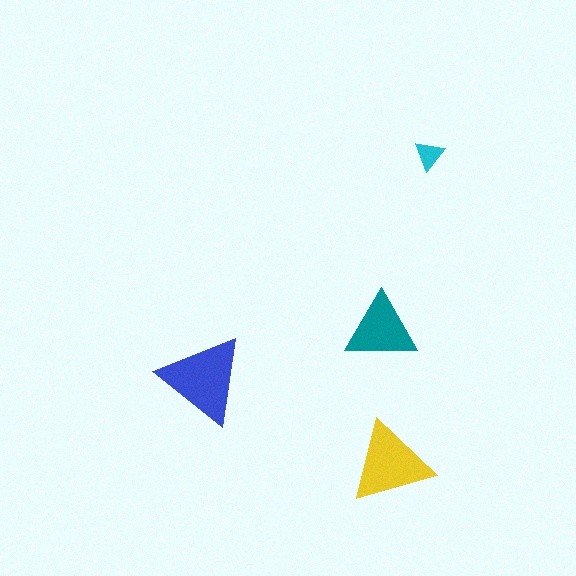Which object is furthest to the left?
The blue triangle is leftmost.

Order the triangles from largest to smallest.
the blue one, the yellow one, the teal one, the cyan one.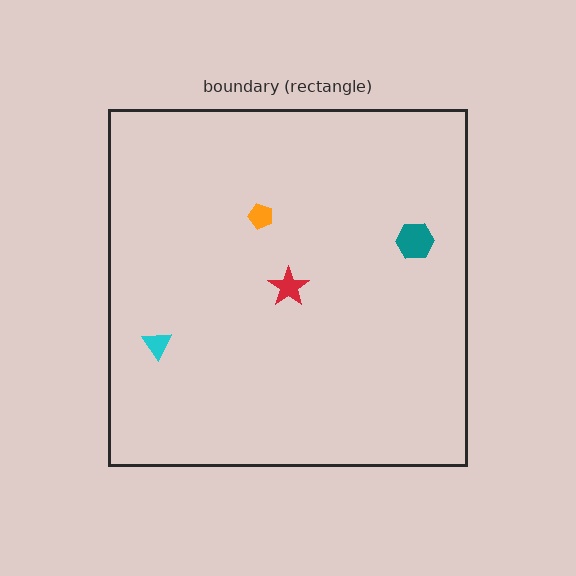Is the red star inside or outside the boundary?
Inside.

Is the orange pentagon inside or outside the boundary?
Inside.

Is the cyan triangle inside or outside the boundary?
Inside.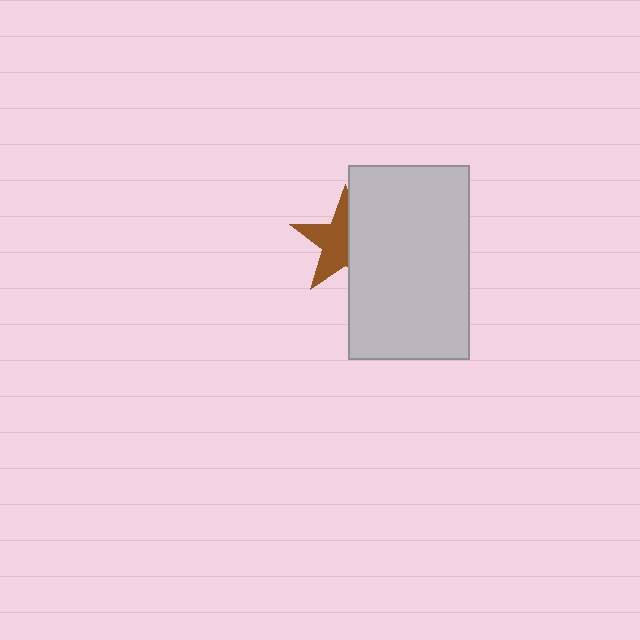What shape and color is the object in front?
The object in front is a light gray rectangle.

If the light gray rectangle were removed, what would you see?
You would see the complete brown star.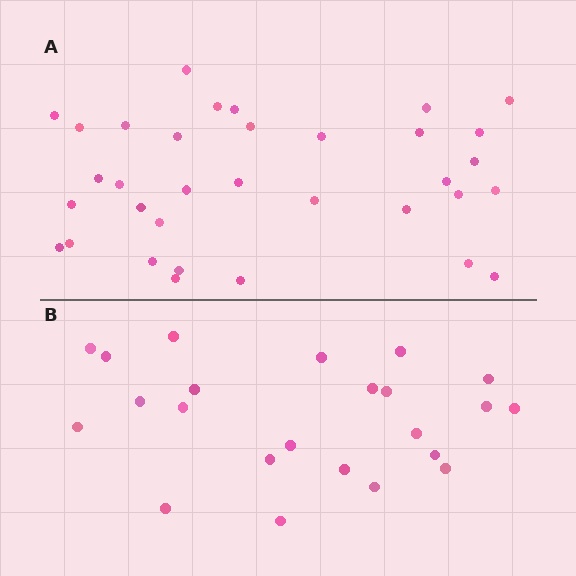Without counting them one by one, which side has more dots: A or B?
Region A (the top region) has more dots.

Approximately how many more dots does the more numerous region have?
Region A has roughly 12 or so more dots than region B.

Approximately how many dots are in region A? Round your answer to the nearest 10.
About 30 dots. (The exact count is 34, which rounds to 30.)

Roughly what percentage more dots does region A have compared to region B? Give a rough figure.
About 50% more.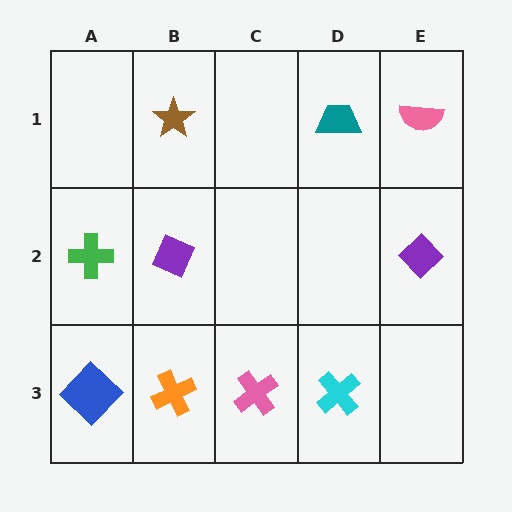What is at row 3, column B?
An orange cross.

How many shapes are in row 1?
3 shapes.